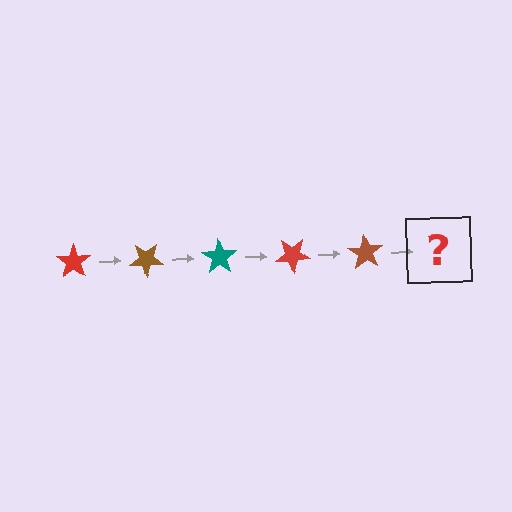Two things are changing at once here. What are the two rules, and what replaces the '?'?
The two rules are that it rotates 35 degrees each step and the color cycles through red, brown, and teal. The '?' should be a teal star, rotated 175 degrees from the start.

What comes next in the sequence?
The next element should be a teal star, rotated 175 degrees from the start.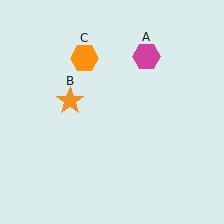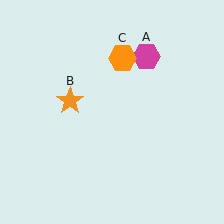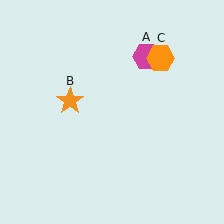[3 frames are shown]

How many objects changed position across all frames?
1 object changed position: orange hexagon (object C).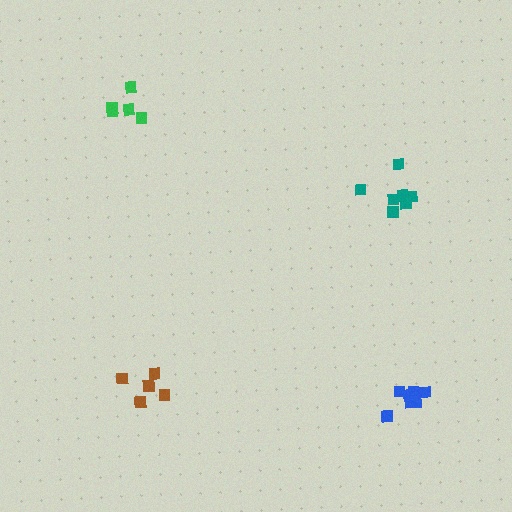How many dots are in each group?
Group 1: 5 dots, Group 2: 7 dots, Group 3: 7 dots, Group 4: 5 dots (24 total).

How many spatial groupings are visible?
There are 4 spatial groupings.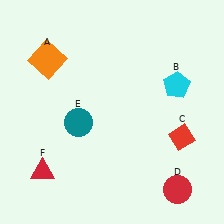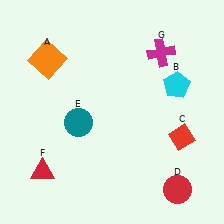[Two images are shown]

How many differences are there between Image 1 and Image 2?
There is 1 difference between the two images.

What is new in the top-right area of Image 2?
A magenta cross (G) was added in the top-right area of Image 2.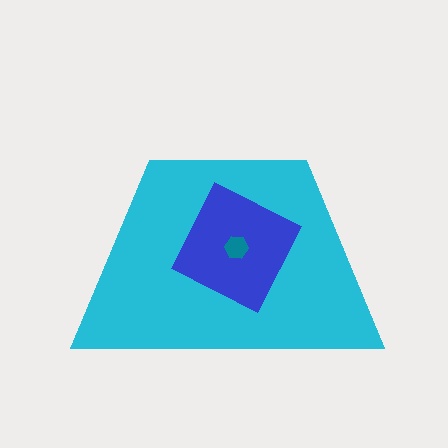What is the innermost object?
The teal hexagon.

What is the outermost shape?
The cyan trapezoid.